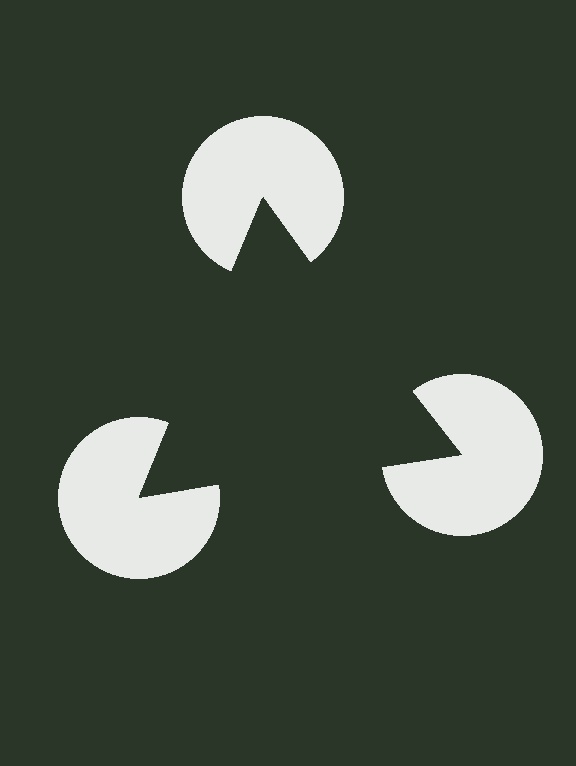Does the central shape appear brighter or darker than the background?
It typically appears slightly darker than the background, even though no actual brightness change is drawn.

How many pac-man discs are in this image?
There are 3 — one at each vertex of the illusory triangle.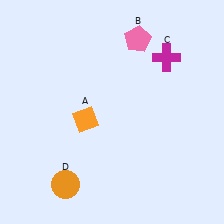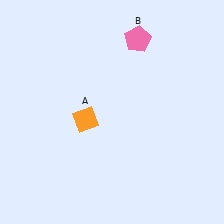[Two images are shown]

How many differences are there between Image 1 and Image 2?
There are 2 differences between the two images.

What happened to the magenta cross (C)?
The magenta cross (C) was removed in Image 2. It was in the top-right area of Image 1.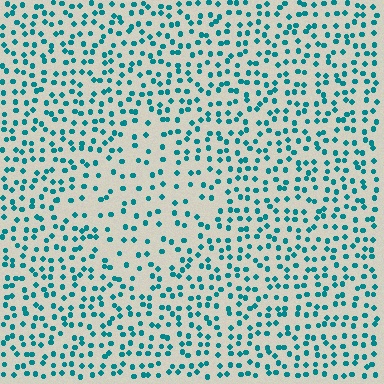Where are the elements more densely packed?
The elements are more densely packed outside the diamond boundary.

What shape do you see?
I see a diamond.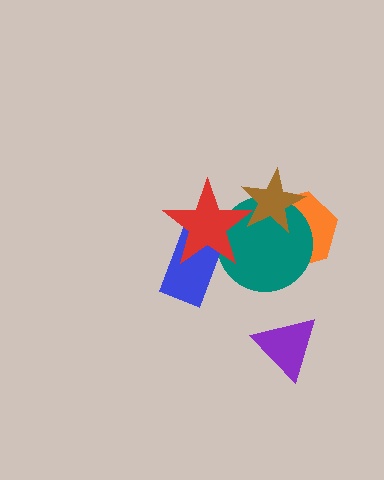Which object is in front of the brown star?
The red star is in front of the brown star.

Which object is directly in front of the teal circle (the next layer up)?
The brown star is directly in front of the teal circle.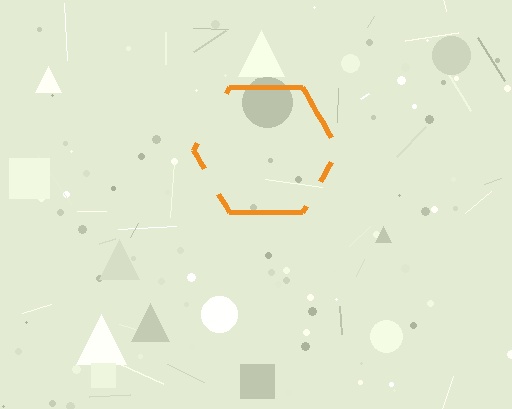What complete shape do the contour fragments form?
The contour fragments form a hexagon.